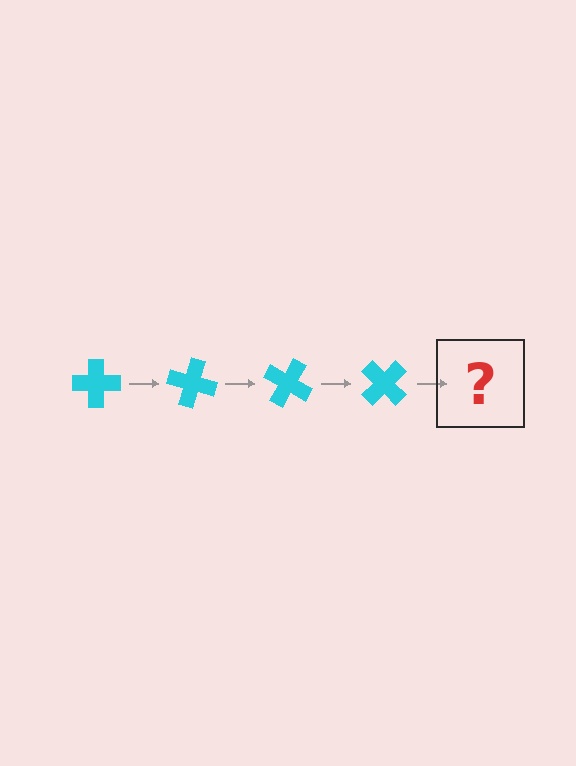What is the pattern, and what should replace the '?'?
The pattern is that the cross rotates 15 degrees each step. The '?' should be a cyan cross rotated 60 degrees.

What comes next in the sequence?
The next element should be a cyan cross rotated 60 degrees.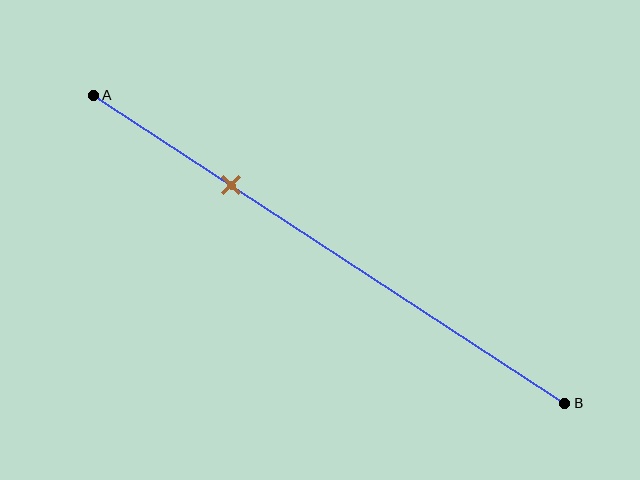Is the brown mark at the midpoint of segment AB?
No, the mark is at about 30% from A, not at the 50% midpoint.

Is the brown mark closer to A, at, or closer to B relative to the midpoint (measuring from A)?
The brown mark is closer to point A than the midpoint of segment AB.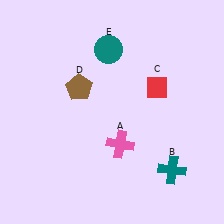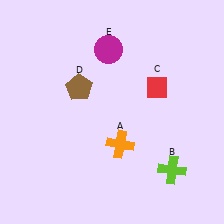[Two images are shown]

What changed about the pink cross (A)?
In Image 1, A is pink. In Image 2, it changed to orange.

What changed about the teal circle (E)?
In Image 1, E is teal. In Image 2, it changed to magenta.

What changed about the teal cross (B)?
In Image 1, B is teal. In Image 2, it changed to lime.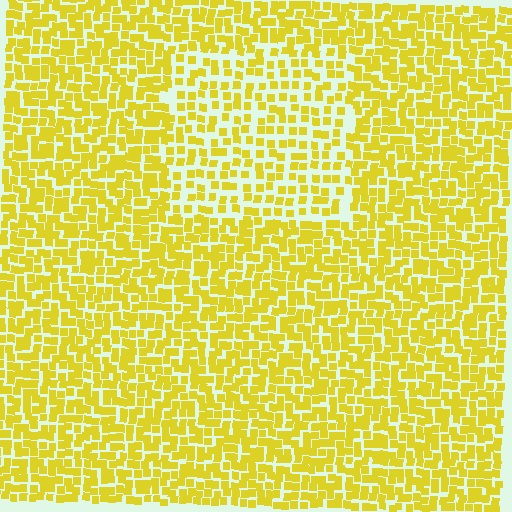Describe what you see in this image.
The image contains small yellow elements arranged at two different densities. A rectangle-shaped region is visible where the elements are less densely packed than the surrounding area.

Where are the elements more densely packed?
The elements are more densely packed outside the rectangle boundary.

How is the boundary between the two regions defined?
The boundary is defined by a change in element density (approximately 1.7x ratio). All elements are the same color, size, and shape.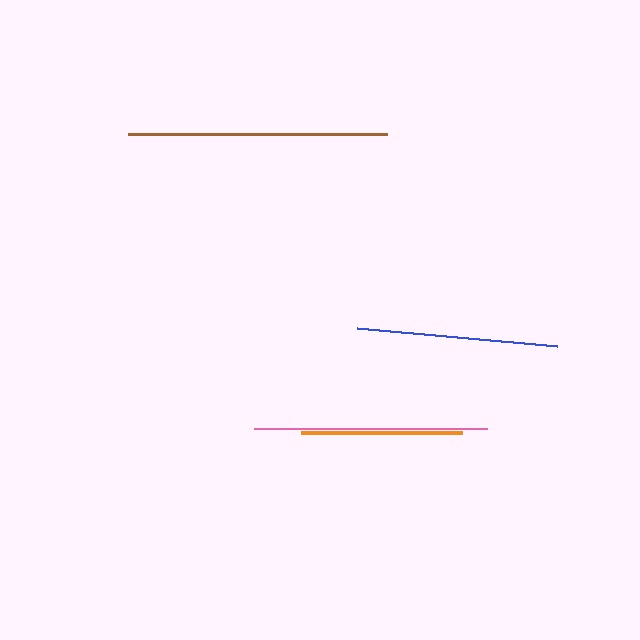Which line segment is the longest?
The brown line is the longest at approximately 258 pixels.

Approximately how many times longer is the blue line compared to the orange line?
The blue line is approximately 1.2 times the length of the orange line.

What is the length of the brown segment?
The brown segment is approximately 258 pixels long.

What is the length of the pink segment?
The pink segment is approximately 233 pixels long.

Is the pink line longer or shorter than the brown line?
The brown line is longer than the pink line.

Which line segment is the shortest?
The orange line is the shortest at approximately 161 pixels.